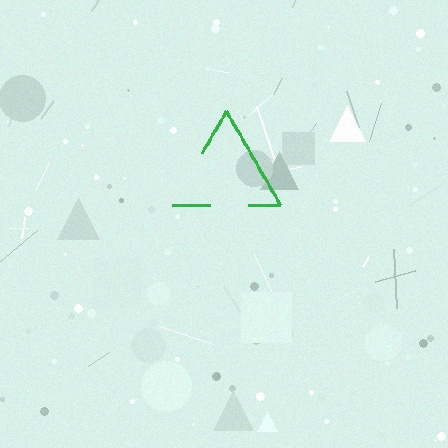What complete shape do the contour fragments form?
The contour fragments form a triangle.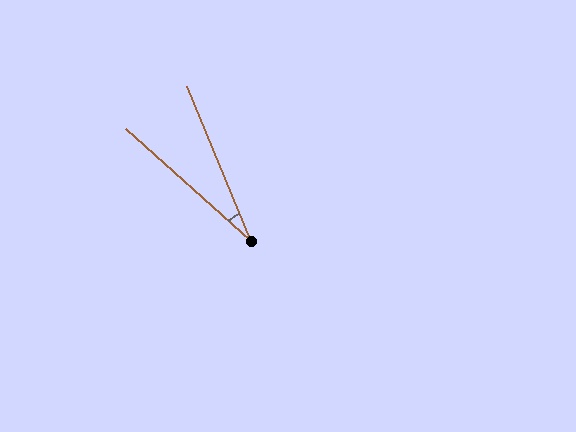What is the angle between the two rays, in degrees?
Approximately 26 degrees.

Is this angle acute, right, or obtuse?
It is acute.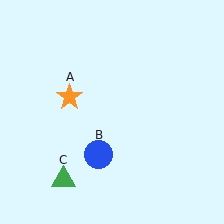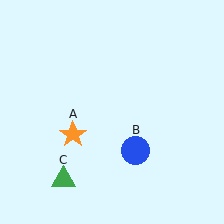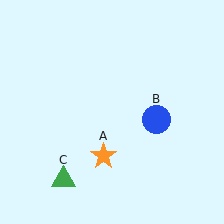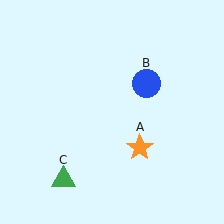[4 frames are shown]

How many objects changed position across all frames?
2 objects changed position: orange star (object A), blue circle (object B).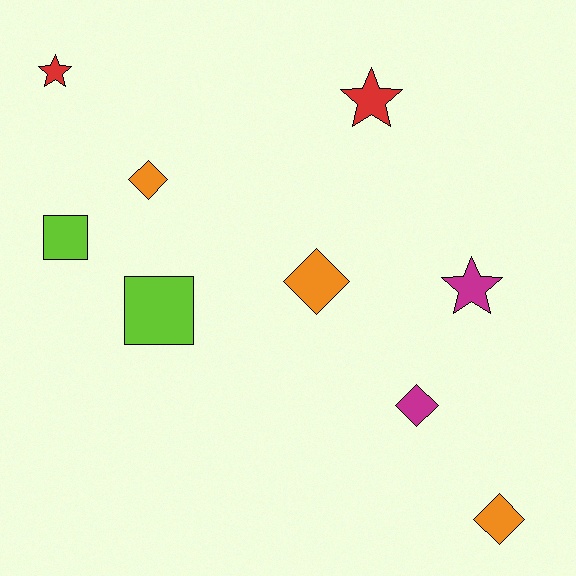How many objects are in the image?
There are 9 objects.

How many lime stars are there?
There are no lime stars.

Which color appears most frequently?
Orange, with 3 objects.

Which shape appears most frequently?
Diamond, with 4 objects.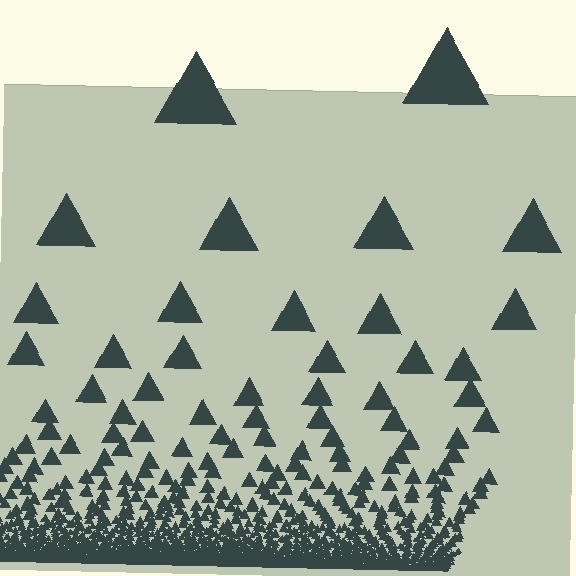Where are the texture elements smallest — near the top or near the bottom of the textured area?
Near the bottom.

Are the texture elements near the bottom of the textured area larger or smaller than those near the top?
Smaller. The gradient is inverted — elements near the bottom are smaller and denser.